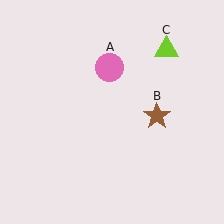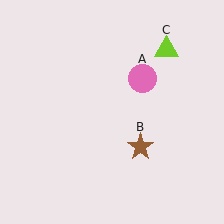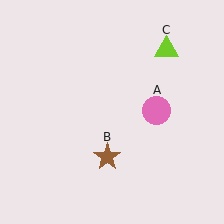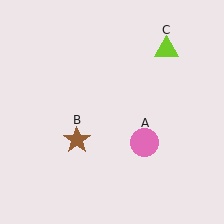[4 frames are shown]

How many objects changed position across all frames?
2 objects changed position: pink circle (object A), brown star (object B).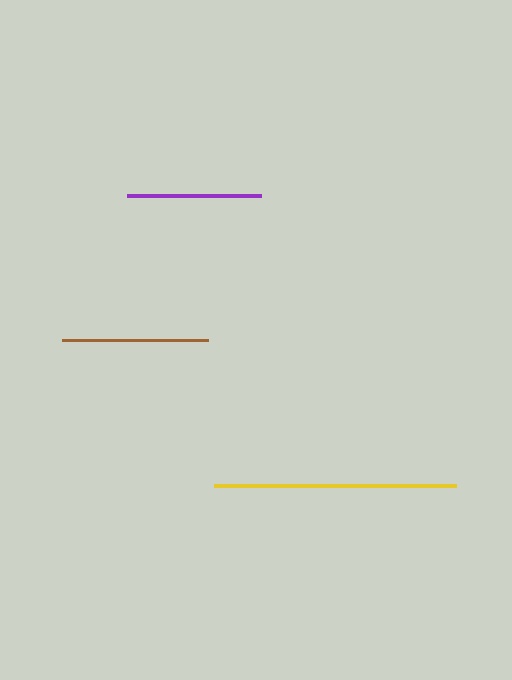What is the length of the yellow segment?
The yellow segment is approximately 242 pixels long.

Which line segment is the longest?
The yellow line is the longest at approximately 242 pixels.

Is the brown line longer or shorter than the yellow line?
The yellow line is longer than the brown line.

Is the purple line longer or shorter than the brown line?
The brown line is longer than the purple line.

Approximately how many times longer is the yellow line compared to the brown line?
The yellow line is approximately 1.7 times the length of the brown line.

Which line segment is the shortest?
The purple line is the shortest at approximately 133 pixels.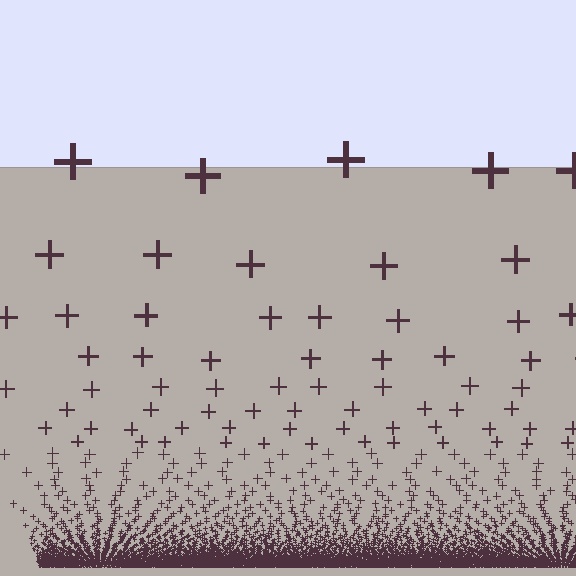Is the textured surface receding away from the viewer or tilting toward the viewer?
The surface appears to tilt toward the viewer. Texture elements get larger and sparser toward the top.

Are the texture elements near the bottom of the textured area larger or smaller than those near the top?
Smaller. The gradient is inverted — elements near the bottom are smaller and denser.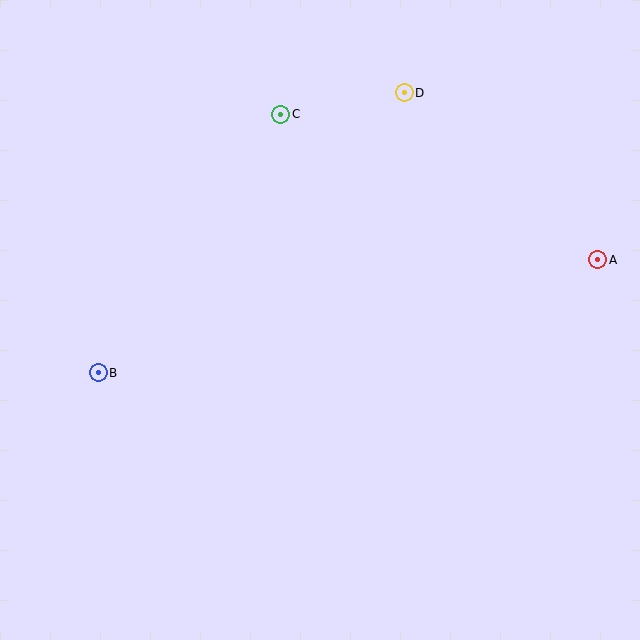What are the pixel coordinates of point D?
Point D is at (404, 93).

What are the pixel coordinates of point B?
Point B is at (98, 373).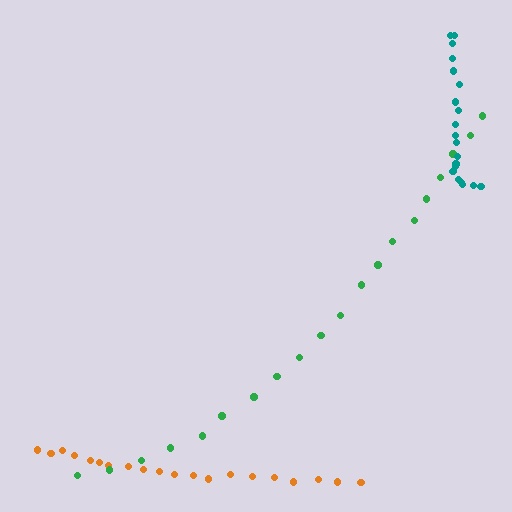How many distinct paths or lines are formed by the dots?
There are 3 distinct paths.